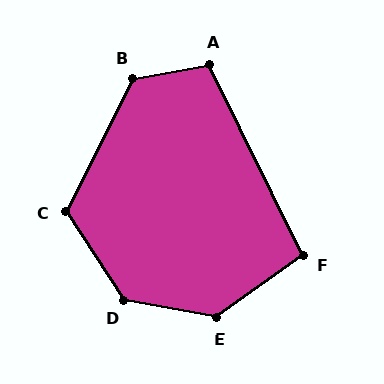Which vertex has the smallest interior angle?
F, at approximately 99 degrees.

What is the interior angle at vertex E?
Approximately 134 degrees (obtuse).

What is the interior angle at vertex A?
Approximately 106 degrees (obtuse).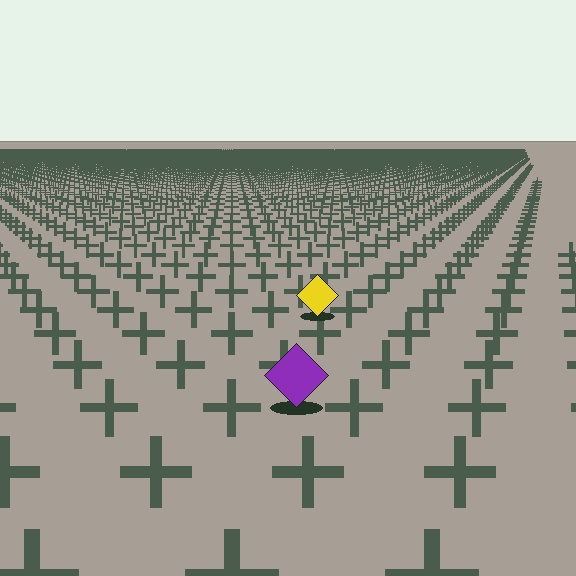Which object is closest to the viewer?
The purple diamond is closest. The texture marks near it are larger and more spread out.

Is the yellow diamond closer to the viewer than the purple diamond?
No. The purple diamond is closer — you can tell from the texture gradient: the ground texture is coarser near it.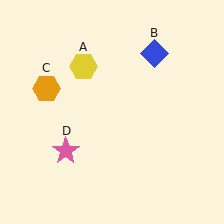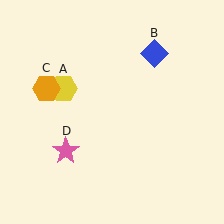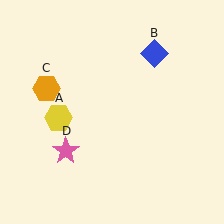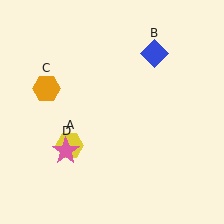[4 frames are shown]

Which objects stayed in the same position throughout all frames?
Blue diamond (object B) and orange hexagon (object C) and pink star (object D) remained stationary.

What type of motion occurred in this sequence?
The yellow hexagon (object A) rotated counterclockwise around the center of the scene.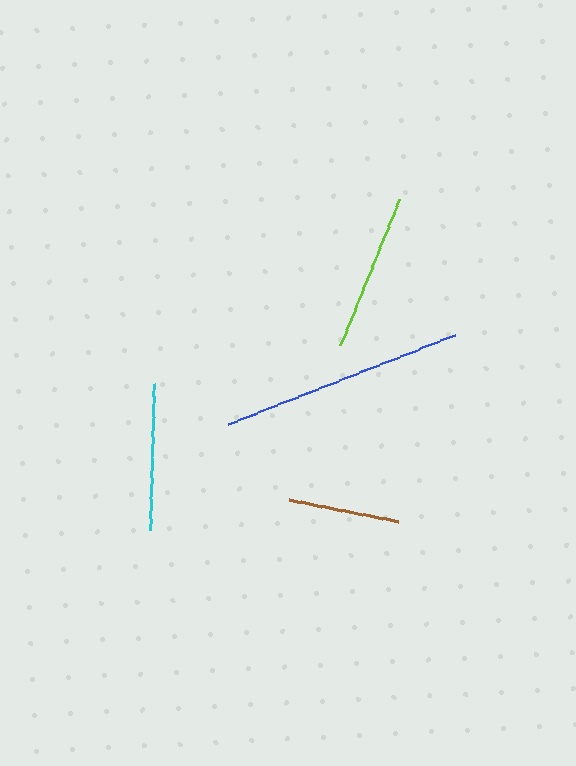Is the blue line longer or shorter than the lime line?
The blue line is longer than the lime line.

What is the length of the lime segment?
The lime segment is approximately 158 pixels long.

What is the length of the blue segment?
The blue segment is approximately 244 pixels long.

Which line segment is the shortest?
The brown line is the shortest at approximately 111 pixels.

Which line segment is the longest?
The blue line is the longest at approximately 244 pixels.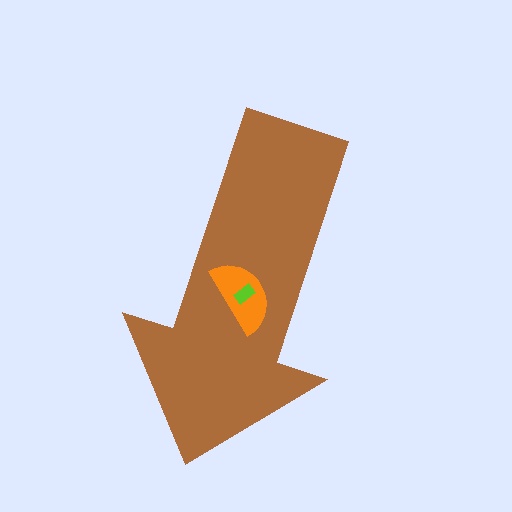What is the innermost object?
The lime rectangle.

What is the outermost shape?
The brown arrow.